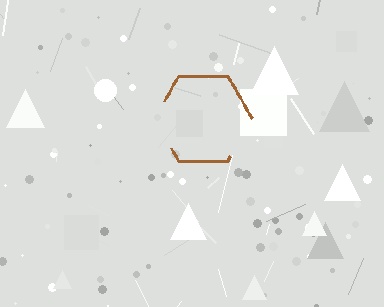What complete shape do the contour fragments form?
The contour fragments form a hexagon.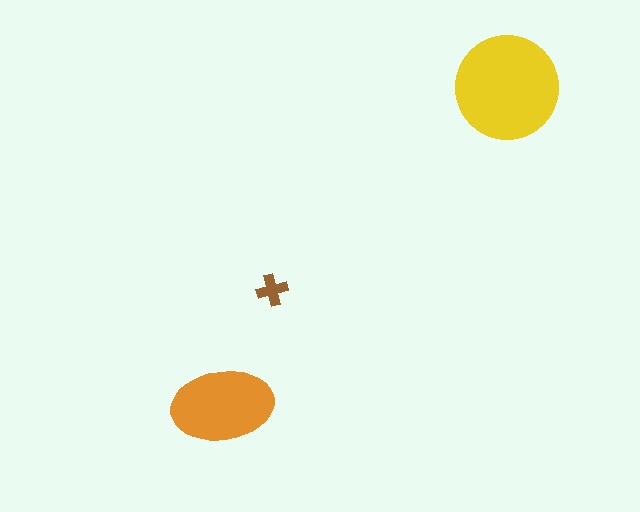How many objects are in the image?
There are 3 objects in the image.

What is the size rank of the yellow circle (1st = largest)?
1st.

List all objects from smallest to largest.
The brown cross, the orange ellipse, the yellow circle.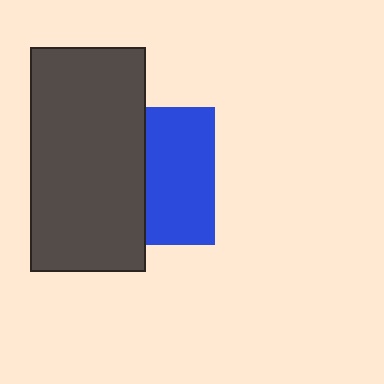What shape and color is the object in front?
The object in front is a dark gray rectangle.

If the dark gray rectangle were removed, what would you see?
You would see the complete blue square.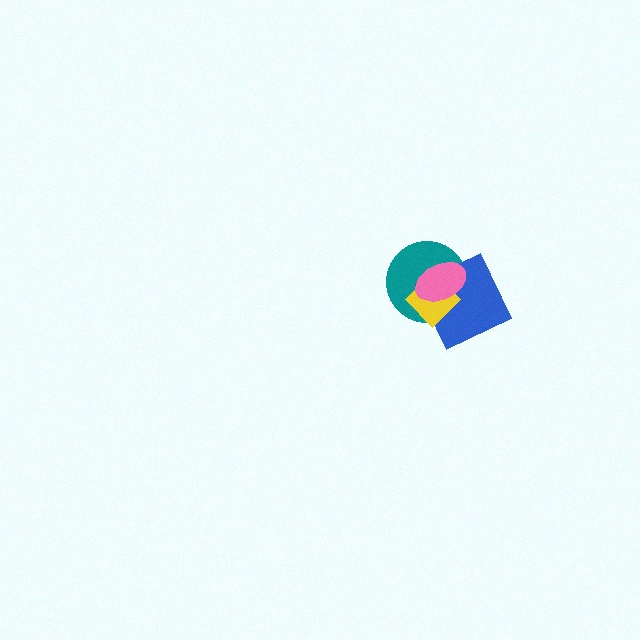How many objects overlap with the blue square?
3 objects overlap with the blue square.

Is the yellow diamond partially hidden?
Yes, it is partially covered by another shape.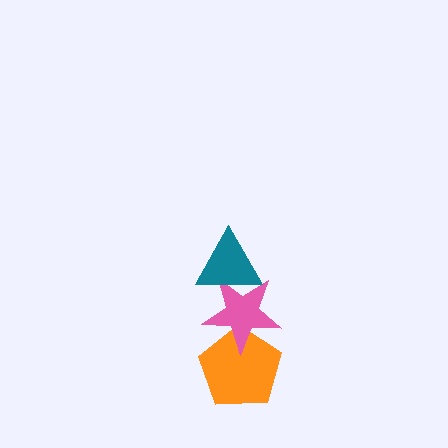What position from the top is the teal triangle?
The teal triangle is 1st from the top.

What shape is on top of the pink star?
The teal triangle is on top of the pink star.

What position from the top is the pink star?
The pink star is 2nd from the top.